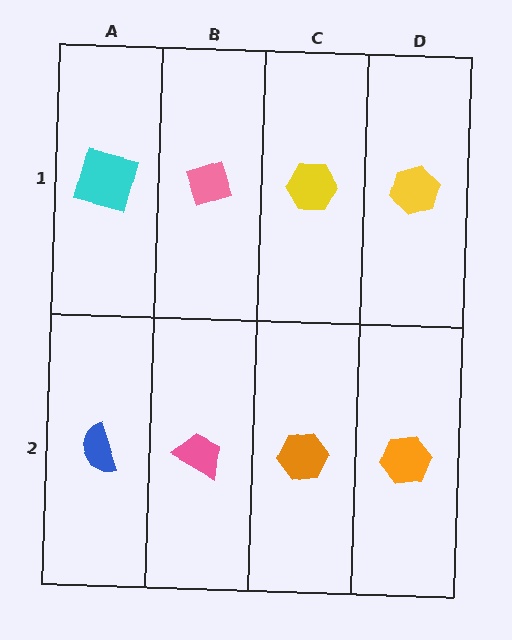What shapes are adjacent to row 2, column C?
A yellow hexagon (row 1, column C), a pink trapezoid (row 2, column B), an orange hexagon (row 2, column D).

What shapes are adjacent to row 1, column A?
A blue semicircle (row 2, column A), a pink diamond (row 1, column B).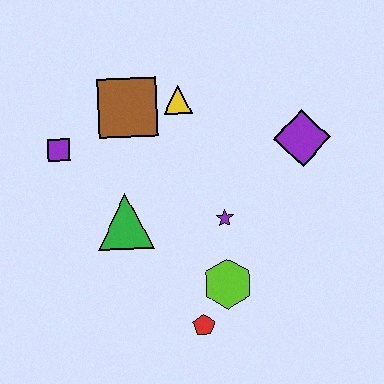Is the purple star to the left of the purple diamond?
Yes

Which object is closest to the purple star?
The lime hexagon is closest to the purple star.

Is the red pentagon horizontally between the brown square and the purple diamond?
Yes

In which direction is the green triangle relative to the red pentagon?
The green triangle is above the red pentagon.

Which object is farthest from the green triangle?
The purple diamond is farthest from the green triangle.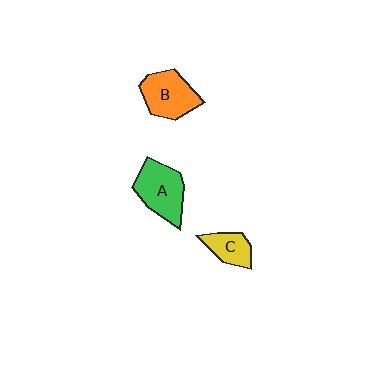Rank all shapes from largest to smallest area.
From largest to smallest: A (green), B (orange), C (yellow).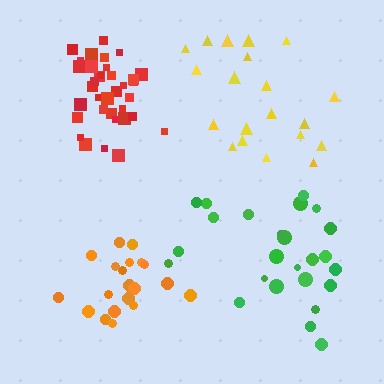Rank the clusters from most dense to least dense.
red, orange, green, yellow.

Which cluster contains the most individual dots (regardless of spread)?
Red (35).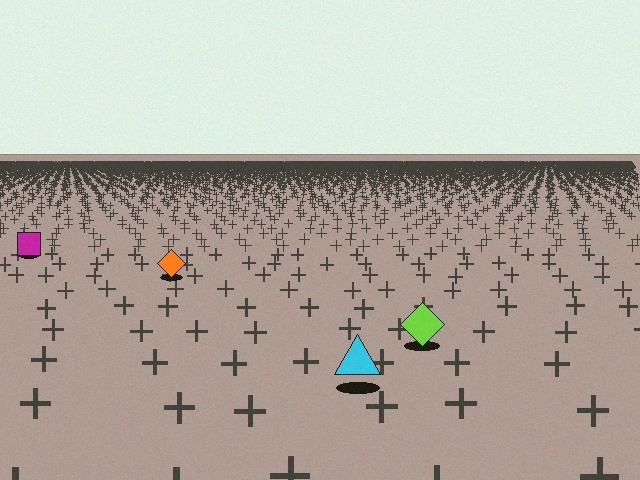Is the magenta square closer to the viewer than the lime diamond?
No. The lime diamond is closer — you can tell from the texture gradient: the ground texture is coarser near it.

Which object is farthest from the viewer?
The magenta square is farthest from the viewer. It appears smaller and the ground texture around it is denser.